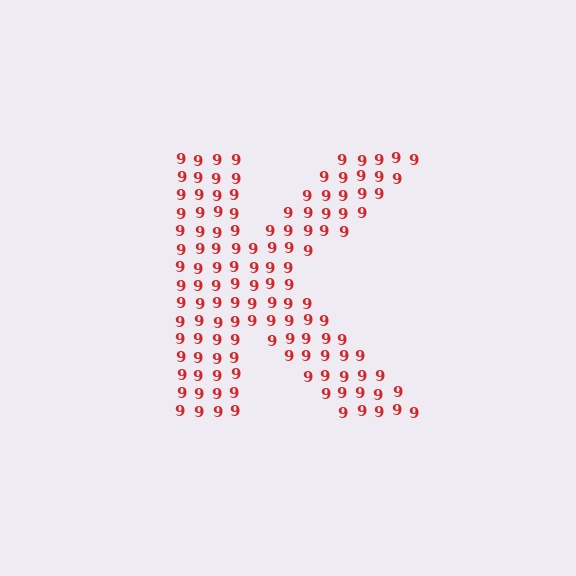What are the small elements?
The small elements are digit 9's.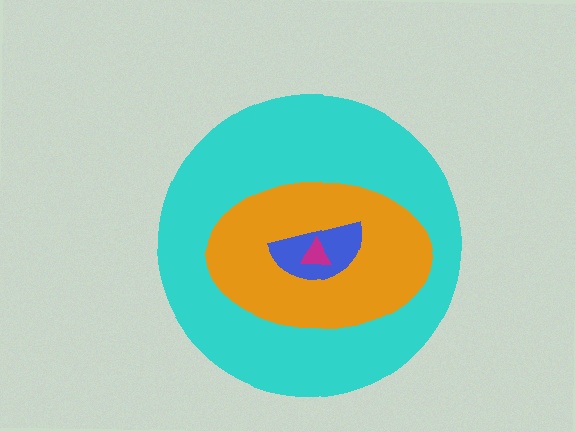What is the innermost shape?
The magenta triangle.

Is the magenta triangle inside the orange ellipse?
Yes.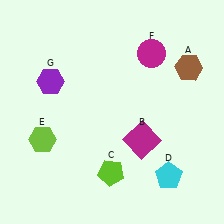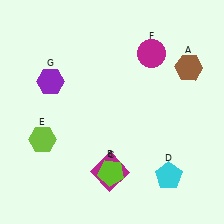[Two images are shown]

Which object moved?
The magenta square (B) moved left.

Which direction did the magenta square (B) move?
The magenta square (B) moved left.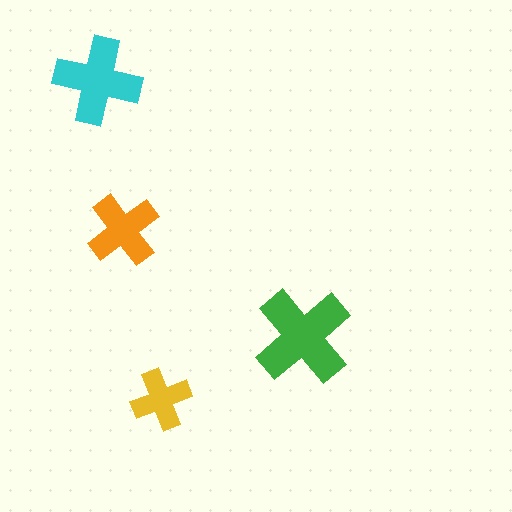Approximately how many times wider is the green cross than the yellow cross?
About 1.5 times wider.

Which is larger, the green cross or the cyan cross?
The green one.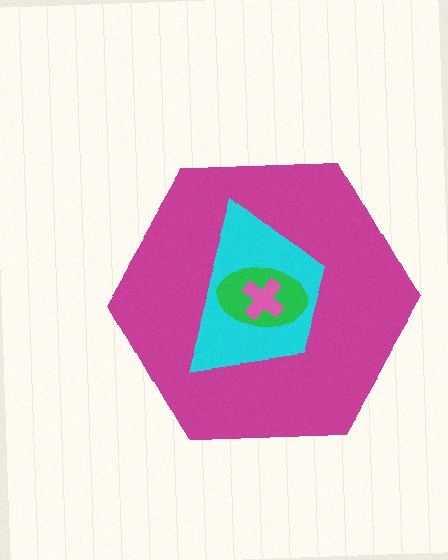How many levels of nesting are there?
4.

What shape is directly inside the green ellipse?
The pink cross.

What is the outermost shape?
The magenta hexagon.